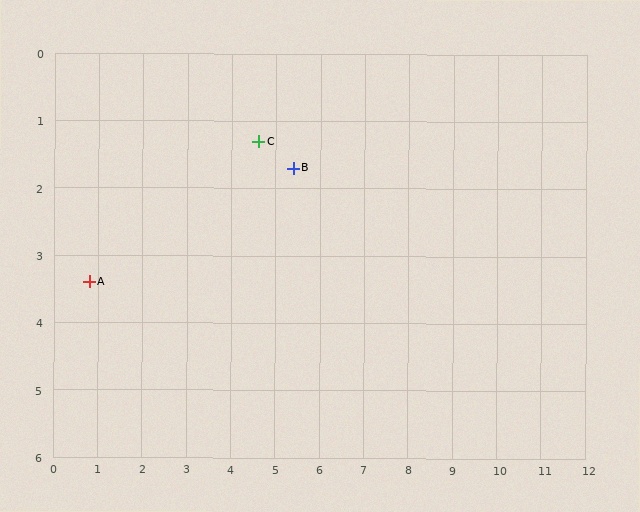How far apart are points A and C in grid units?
Points A and C are about 4.3 grid units apart.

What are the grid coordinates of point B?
Point B is at approximately (5.4, 1.7).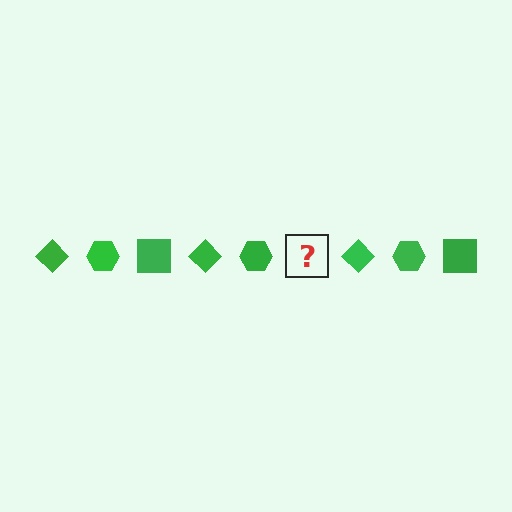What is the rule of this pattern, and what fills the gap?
The rule is that the pattern cycles through diamond, hexagon, square shapes in green. The gap should be filled with a green square.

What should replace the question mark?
The question mark should be replaced with a green square.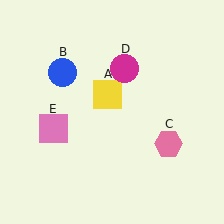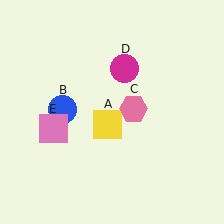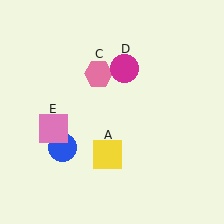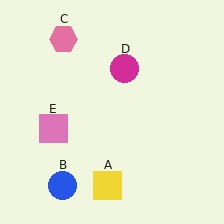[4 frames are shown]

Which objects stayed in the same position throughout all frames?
Magenta circle (object D) and pink square (object E) remained stationary.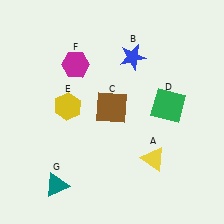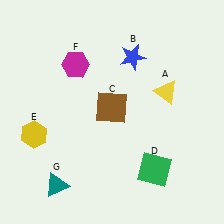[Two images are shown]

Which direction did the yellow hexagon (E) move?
The yellow hexagon (E) moved left.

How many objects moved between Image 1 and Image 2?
3 objects moved between the two images.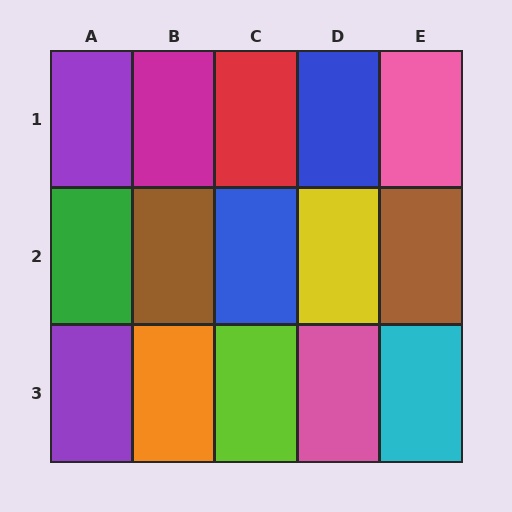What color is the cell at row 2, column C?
Blue.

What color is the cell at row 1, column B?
Magenta.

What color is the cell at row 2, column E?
Brown.